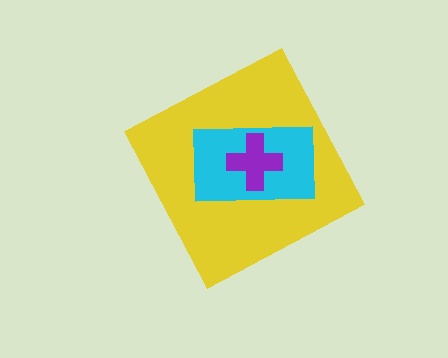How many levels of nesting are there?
3.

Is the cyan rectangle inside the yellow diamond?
Yes.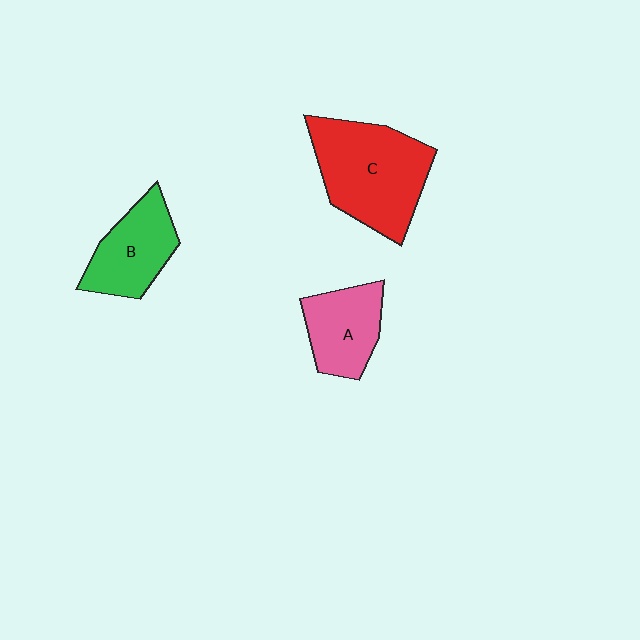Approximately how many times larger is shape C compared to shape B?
Approximately 1.6 times.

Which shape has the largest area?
Shape C (red).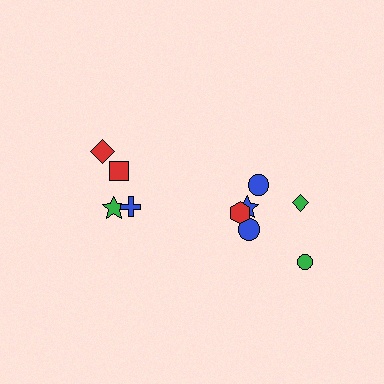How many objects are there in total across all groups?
There are 10 objects.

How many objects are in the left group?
There are 4 objects.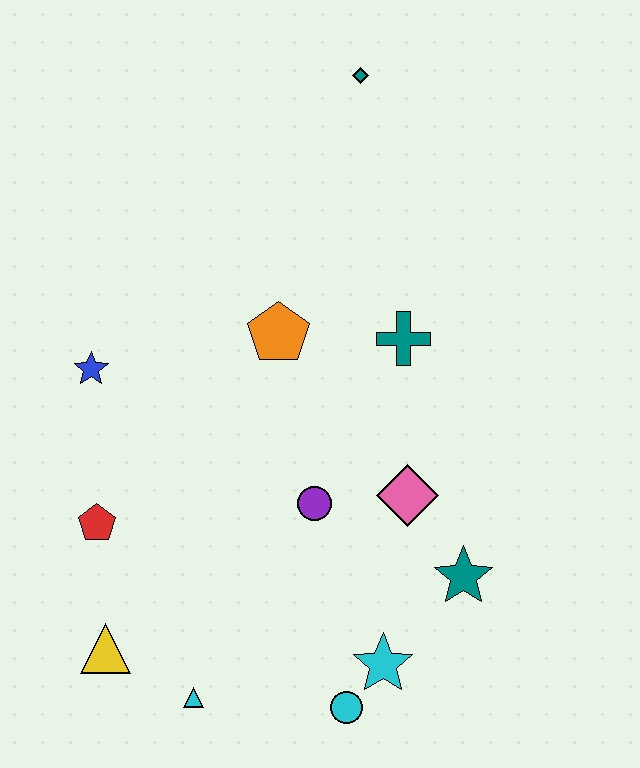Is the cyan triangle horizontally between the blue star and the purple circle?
Yes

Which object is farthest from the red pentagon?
The teal diamond is farthest from the red pentagon.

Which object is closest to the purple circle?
The pink diamond is closest to the purple circle.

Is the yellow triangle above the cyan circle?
Yes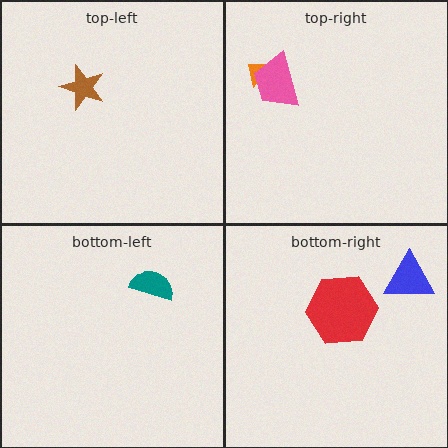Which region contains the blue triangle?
The bottom-right region.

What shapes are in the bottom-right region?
The blue triangle, the red hexagon.